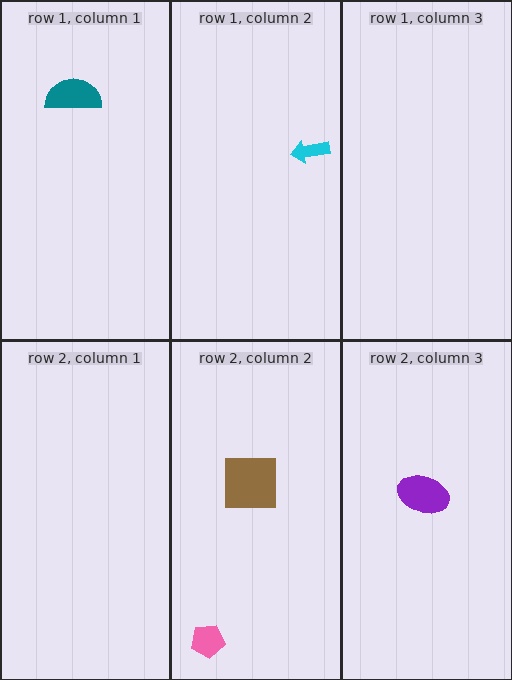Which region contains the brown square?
The row 2, column 2 region.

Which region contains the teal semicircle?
The row 1, column 1 region.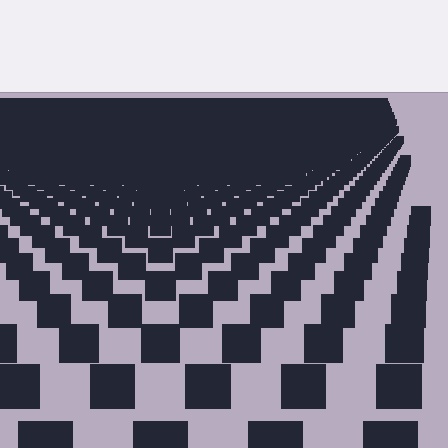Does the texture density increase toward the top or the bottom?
Density increases toward the top.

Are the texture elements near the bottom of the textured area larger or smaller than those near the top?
Larger. Near the bottom, elements are closer to the viewer and appear at a bigger on-screen size.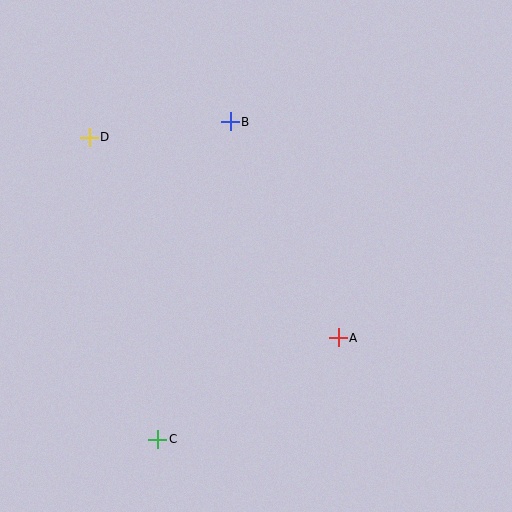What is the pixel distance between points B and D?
The distance between B and D is 142 pixels.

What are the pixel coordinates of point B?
Point B is at (230, 122).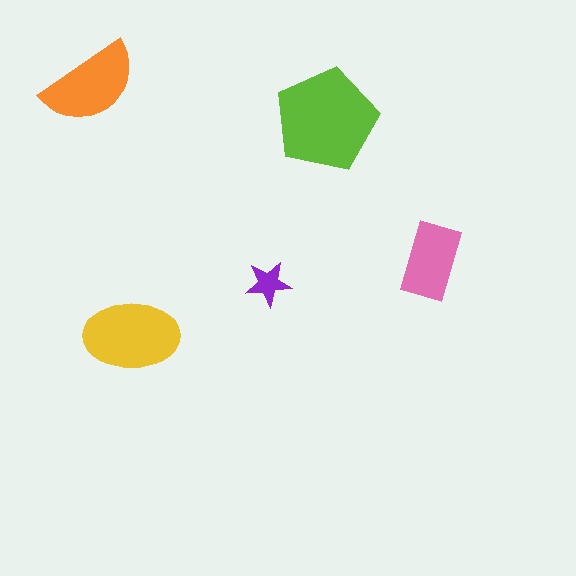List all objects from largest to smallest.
The lime pentagon, the yellow ellipse, the orange semicircle, the pink rectangle, the purple star.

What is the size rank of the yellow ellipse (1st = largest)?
2nd.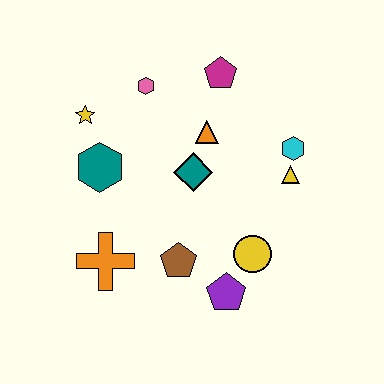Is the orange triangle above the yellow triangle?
Yes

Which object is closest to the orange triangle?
The teal diamond is closest to the orange triangle.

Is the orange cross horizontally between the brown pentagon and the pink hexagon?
No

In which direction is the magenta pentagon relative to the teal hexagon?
The magenta pentagon is to the right of the teal hexagon.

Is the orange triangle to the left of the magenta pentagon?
Yes